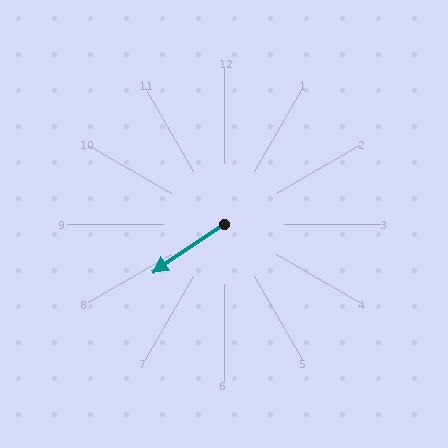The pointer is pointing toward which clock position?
Roughly 8 o'clock.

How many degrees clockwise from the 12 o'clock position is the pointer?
Approximately 236 degrees.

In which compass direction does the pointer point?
Southwest.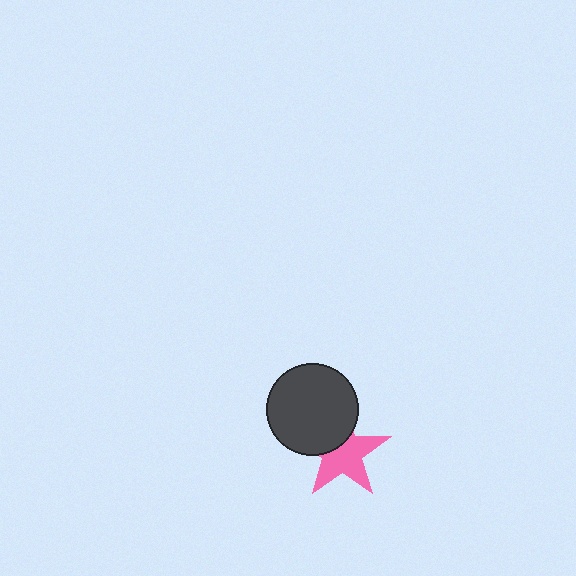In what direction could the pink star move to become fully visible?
The pink star could move toward the lower-right. That would shift it out from behind the dark gray circle entirely.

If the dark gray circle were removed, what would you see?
You would see the complete pink star.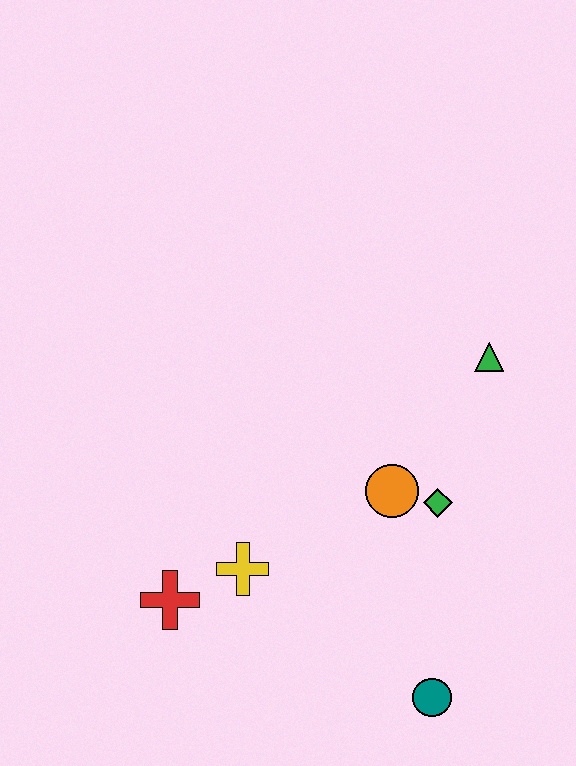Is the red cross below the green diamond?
Yes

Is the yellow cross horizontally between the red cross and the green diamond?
Yes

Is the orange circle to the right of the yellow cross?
Yes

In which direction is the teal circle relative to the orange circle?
The teal circle is below the orange circle.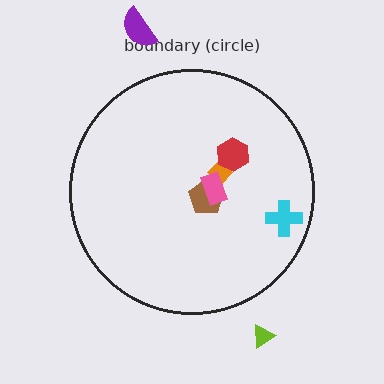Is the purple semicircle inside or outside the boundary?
Outside.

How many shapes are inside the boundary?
5 inside, 2 outside.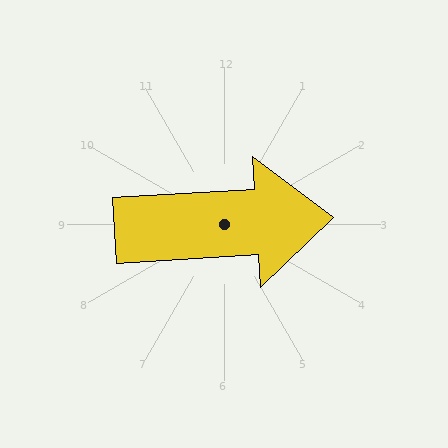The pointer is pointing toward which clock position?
Roughly 3 o'clock.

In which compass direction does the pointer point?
East.